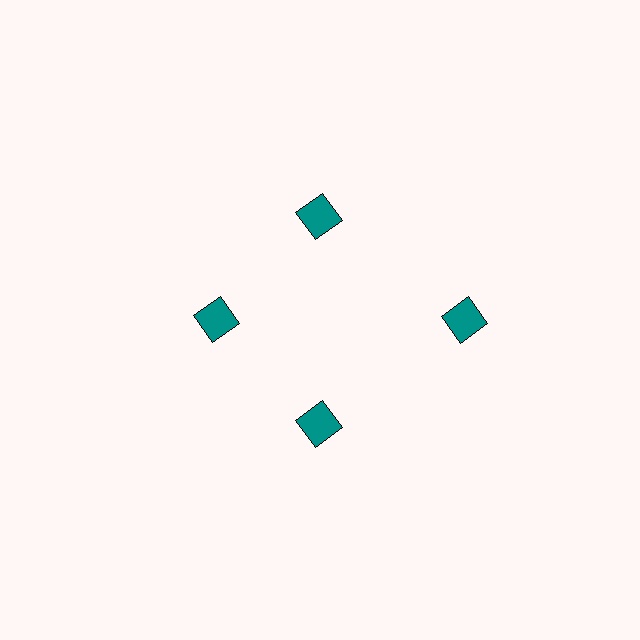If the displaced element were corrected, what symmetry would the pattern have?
It would have 4-fold rotational symmetry — the pattern would map onto itself every 90 degrees.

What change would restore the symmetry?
The symmetry would be restored by moving it inward, back onto the ring so that all 4 diamonds sit at equal angles and equal distance from the center.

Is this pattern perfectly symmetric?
No. The 4 teal diamonds are arranged in a ring, but one element near the 3 o'clock position is pushed outward from the center, breaking the 4-fold rotational symmetry.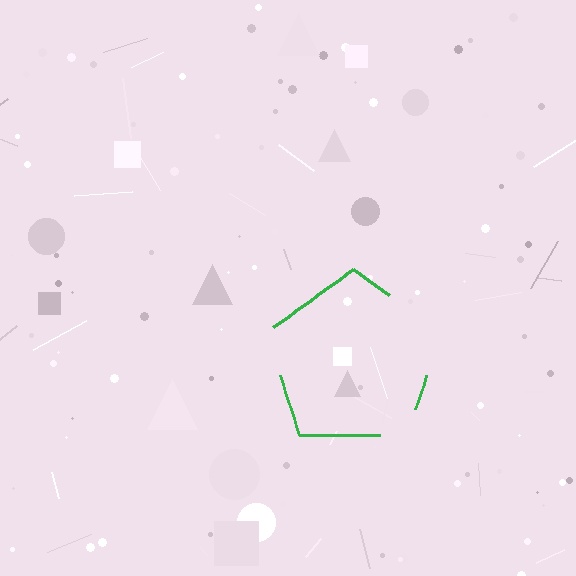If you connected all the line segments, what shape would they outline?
They would outline a pentagon.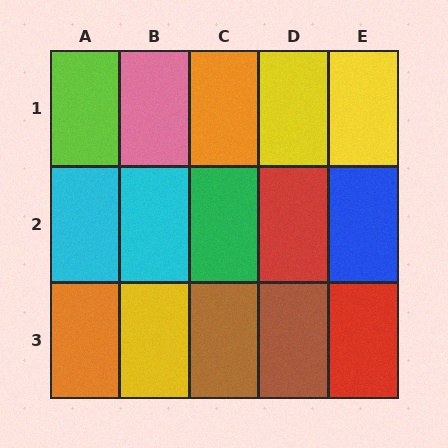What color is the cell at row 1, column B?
Pink.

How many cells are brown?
2 cells are brown.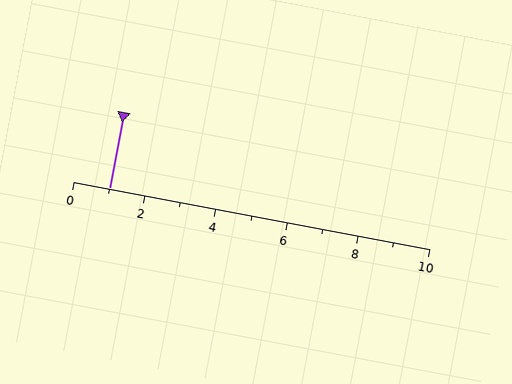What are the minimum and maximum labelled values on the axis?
The axis runs from 0 to 10.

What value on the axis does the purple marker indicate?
The marker indicates approximately 1.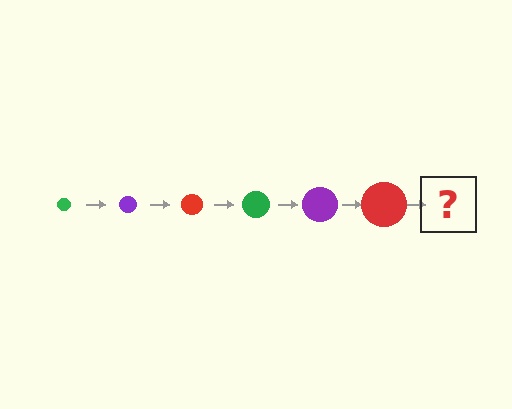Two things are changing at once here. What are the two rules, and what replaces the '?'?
The two rules are that the circle grows larger each step and the color cycles through green, purple, and red. The '?' should be a green circle, larger than the previous one.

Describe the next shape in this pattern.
It should be a green circle, larger than the previous one.